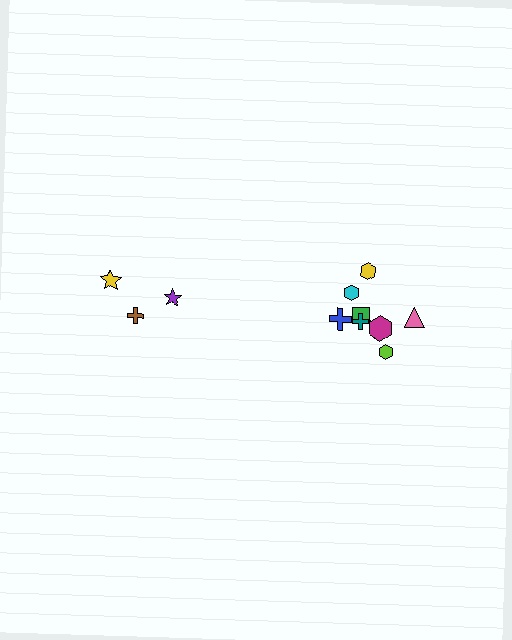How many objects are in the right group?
There are 8 objects.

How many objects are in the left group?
There are 3 objects.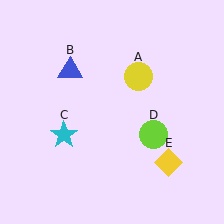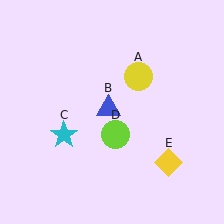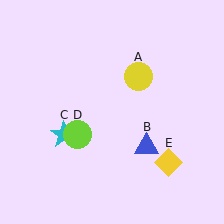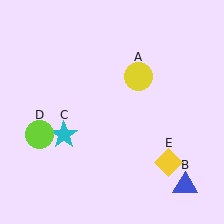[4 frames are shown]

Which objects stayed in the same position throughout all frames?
Yellow circle (object A) and cyan star (object C) and yellow diamond (object E) remained stationary.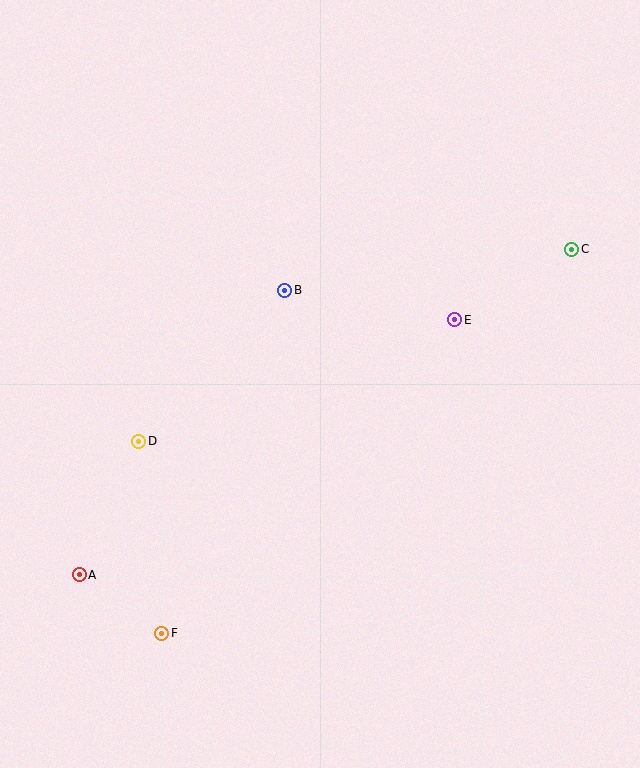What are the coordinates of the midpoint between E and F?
The midpoint between E and F is at (308, 477).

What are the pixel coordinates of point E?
Point E is at (455, 320).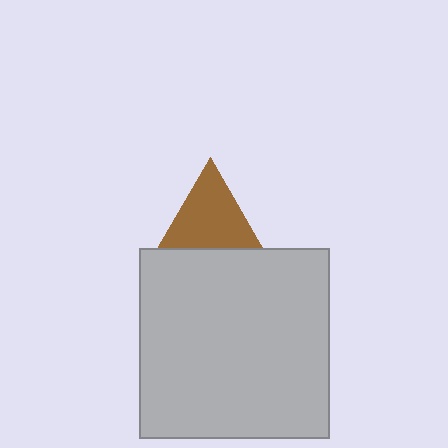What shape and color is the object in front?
The object in front is a light gray square.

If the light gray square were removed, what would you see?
You would see the complete brown triangle.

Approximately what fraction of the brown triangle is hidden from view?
Roughly 30% of the brown triangle is hidden behind the light gray square.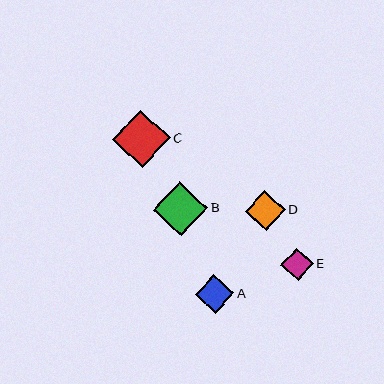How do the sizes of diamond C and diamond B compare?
Diamond C and diamond B are approximately the same size.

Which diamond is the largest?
Diamond C is the largest with a size of approximately 57 pixels.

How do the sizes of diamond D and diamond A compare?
Diamond D and diamond A are approximately the same size.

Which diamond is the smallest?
Diamond E is the smallest with a size of approximately 32 pixels.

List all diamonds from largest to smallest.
From largest to smallest: C, B, D, A, E.